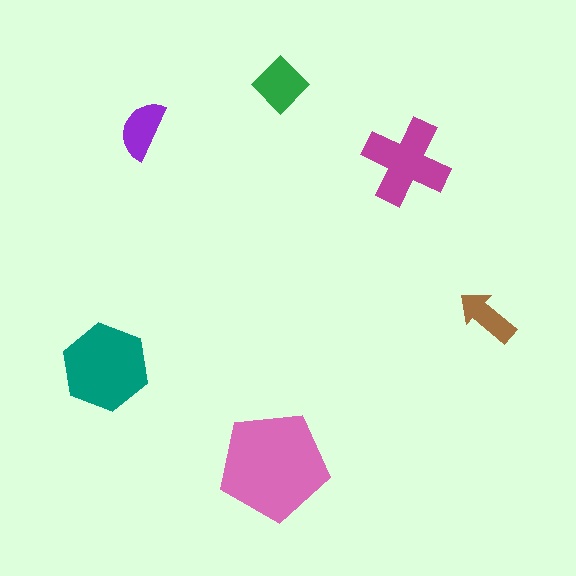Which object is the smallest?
The brown arrow.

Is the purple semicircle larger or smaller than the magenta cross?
Smaller.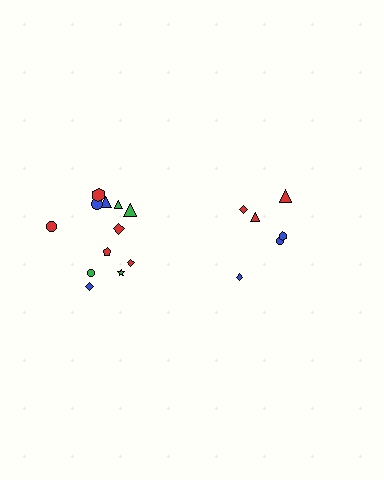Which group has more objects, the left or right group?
The left group.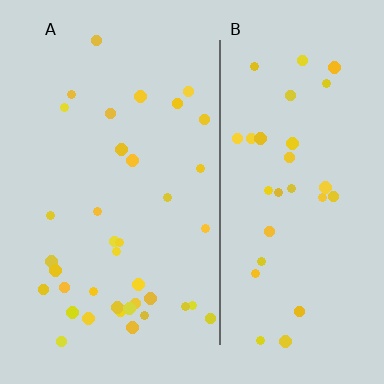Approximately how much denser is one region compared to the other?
Approximately 1.2× — region A over region B.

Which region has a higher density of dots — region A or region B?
A (the left).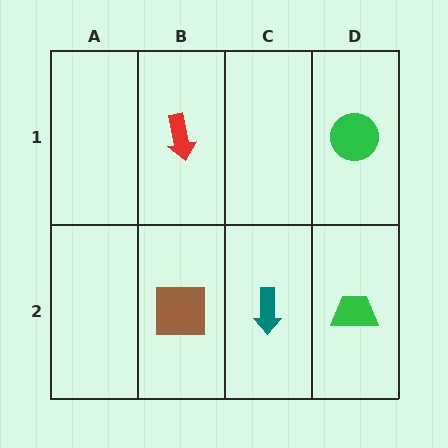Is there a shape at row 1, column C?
No, that cell is empty.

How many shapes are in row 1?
2 shapes.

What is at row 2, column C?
A teal arrow.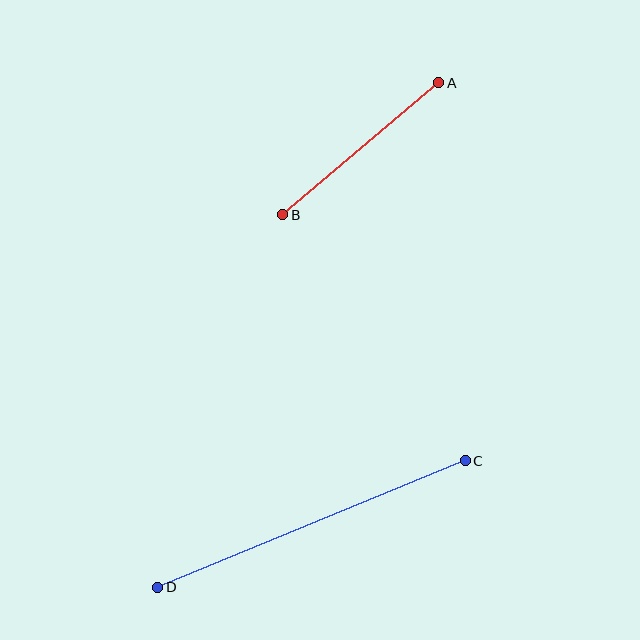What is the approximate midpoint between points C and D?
The midpoint is at approximately (311, 524) pixels.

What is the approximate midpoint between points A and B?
The midpoint is at approximately (361, 149) pixels.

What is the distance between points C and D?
The distance is approximately 332 pixels.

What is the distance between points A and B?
The distance is approximately 204 pixels.